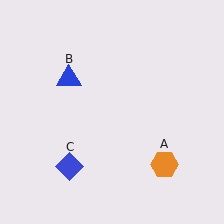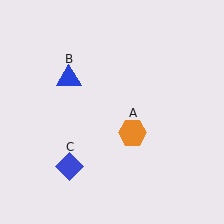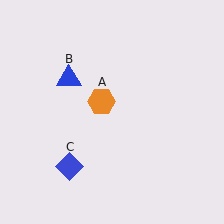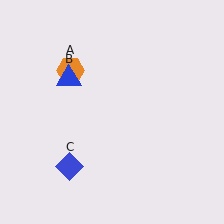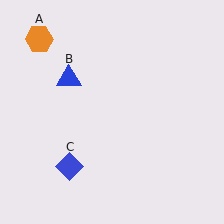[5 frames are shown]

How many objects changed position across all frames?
1 object changed position: orange hexagon (object A).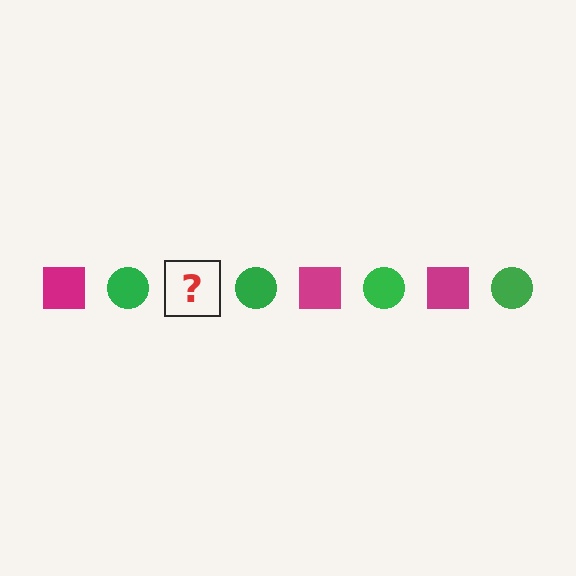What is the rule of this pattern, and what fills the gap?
The rule is that the pattern alternates between magenta square and green circle. The gap should be filled with a magenta square.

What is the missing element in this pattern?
The missing element is a magenta square.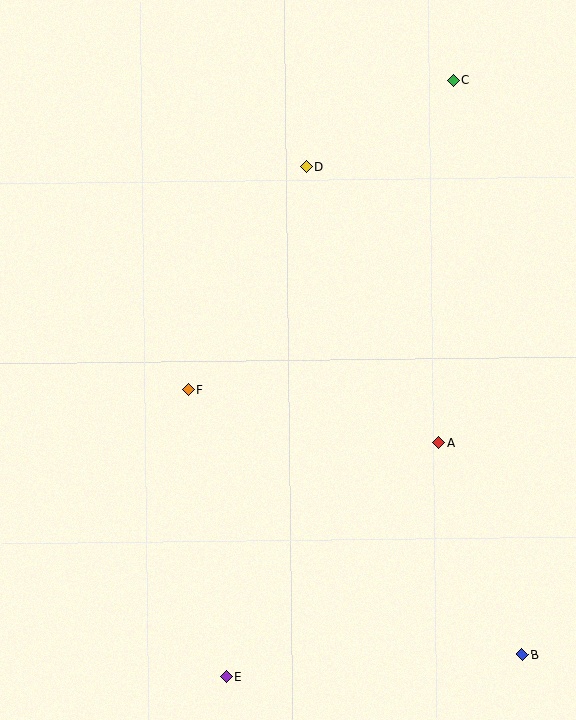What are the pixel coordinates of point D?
Point D is at (306, 167).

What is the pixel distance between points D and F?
The distance between D and F is 252 pixels.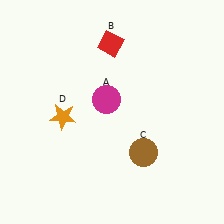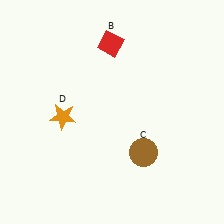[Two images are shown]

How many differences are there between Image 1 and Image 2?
There is 1 difference between the two images.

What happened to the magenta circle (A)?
The magenta circle (A) was removed in Image 2. It was in the top-left area of Image 1.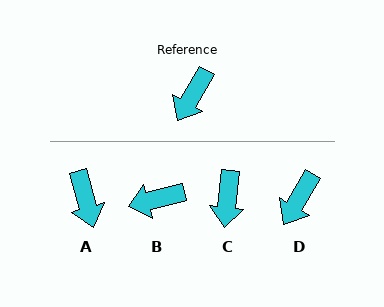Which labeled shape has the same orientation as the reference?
D.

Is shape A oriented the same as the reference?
No, it is off by about 46 degrees.